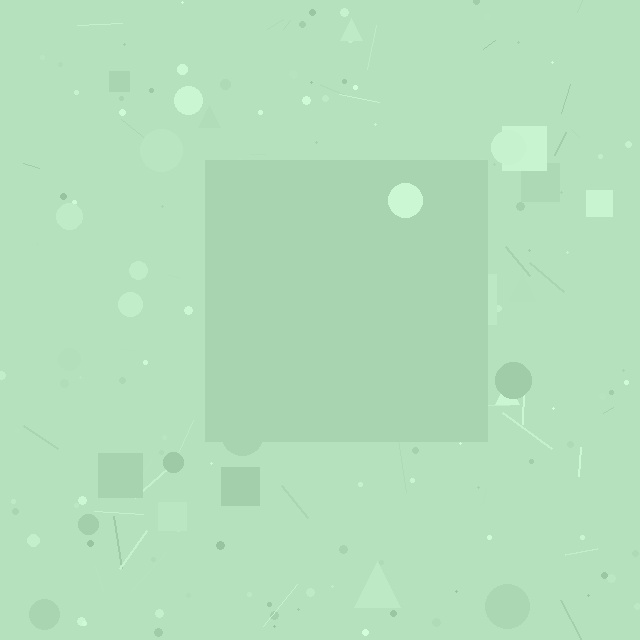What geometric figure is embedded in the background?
A square is embedded in the background.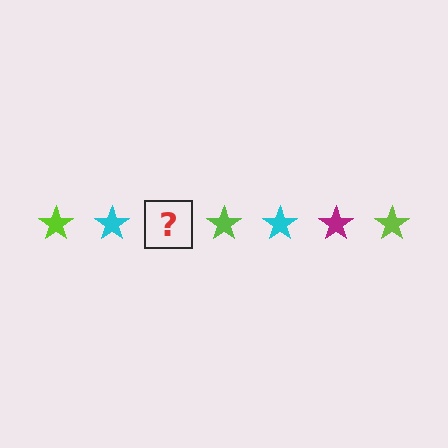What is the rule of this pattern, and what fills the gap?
The rule is that the pattern cycles through lime, cyan, magenta stars. The gap should be filled with a magenta star.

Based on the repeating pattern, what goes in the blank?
The blank should be a magenta star.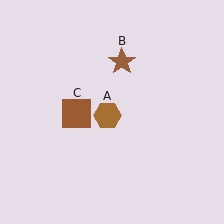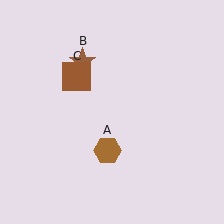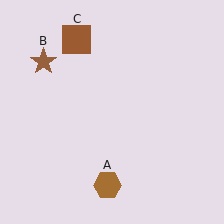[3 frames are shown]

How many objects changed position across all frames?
3 objects changed position: brown hexagon (object A), brown star (object B), brown square (object C).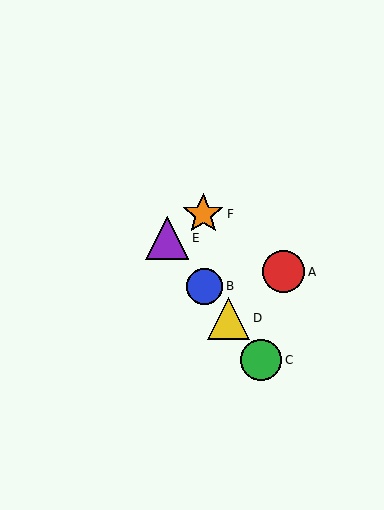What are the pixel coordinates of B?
Object B is at (204, 286).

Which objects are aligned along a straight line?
Objects B, C, D, E are aligned along a straight line.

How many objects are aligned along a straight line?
4 objects (B, C, D, E) are aligned along a straight line.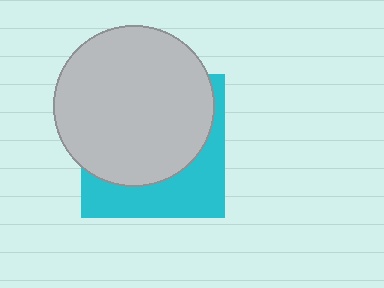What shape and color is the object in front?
The object in front is a light gray circle.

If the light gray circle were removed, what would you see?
You would see the complete cyan square.